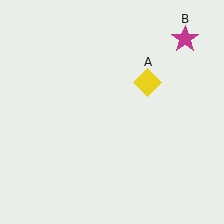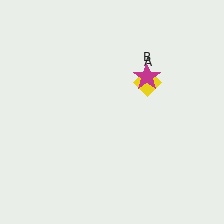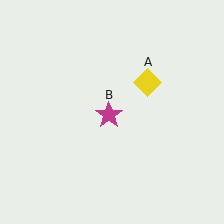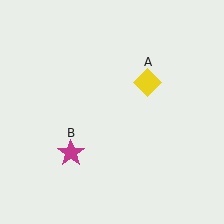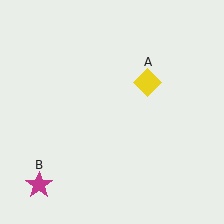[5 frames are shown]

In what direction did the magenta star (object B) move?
The magenta star (object B) moved down and to the left.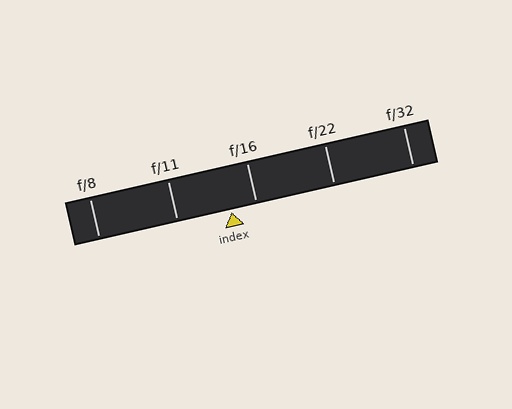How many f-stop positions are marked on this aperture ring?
There are 5 f-stop positions marked.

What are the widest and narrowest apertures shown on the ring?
The widest aperture shown is f/8 and the narrowest is f/32.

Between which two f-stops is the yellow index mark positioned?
The index mark is between f/11 and f/16.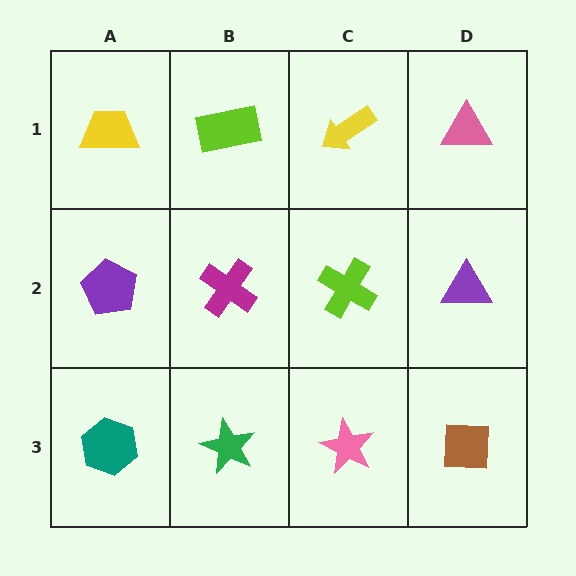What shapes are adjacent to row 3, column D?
A purple triangle (row 2, column D), a pink star (row 3, column C).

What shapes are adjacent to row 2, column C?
A yellow arrow (row 1, column C), a pink star (row 3, column C), a magenta cross (row 2, column B), a purple triangle (row 2, column D).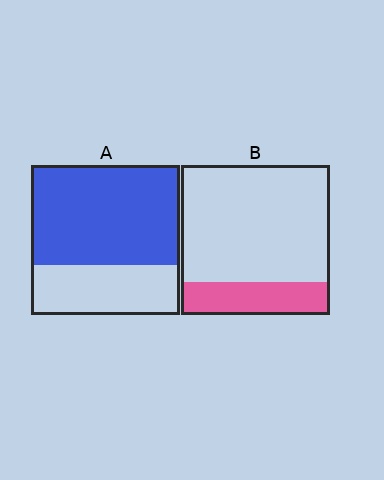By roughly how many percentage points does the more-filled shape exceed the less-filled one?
By roughly 45 percentage points (A over B).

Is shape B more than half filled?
No.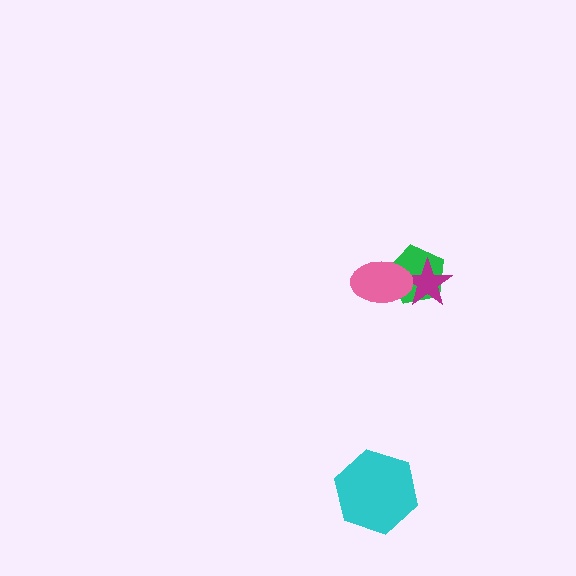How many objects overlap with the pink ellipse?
2 objects overlap with the pink ellipse.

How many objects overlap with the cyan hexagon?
0 objects overlap with the cyan hexagon.